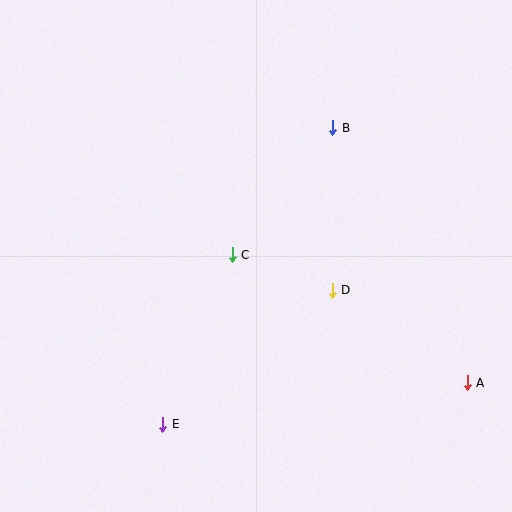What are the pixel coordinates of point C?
Point C is at (232, 255).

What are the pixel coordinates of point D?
Point D is at (332, 290).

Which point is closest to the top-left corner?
Point C is closest to the top-left corner.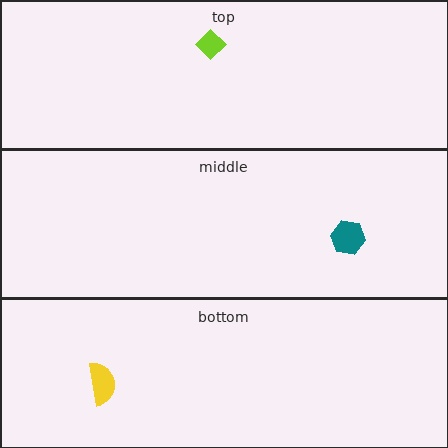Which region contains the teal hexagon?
The middle region.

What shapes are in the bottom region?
The yellow semicircle.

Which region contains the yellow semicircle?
The bottom region.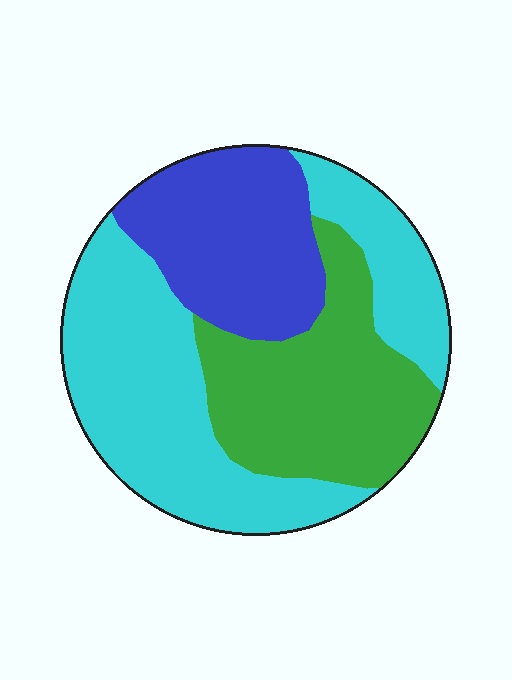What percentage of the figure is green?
Green takes up between a sixth and a third of the figure.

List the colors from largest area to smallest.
From largest to smallest: cyan, green, blue.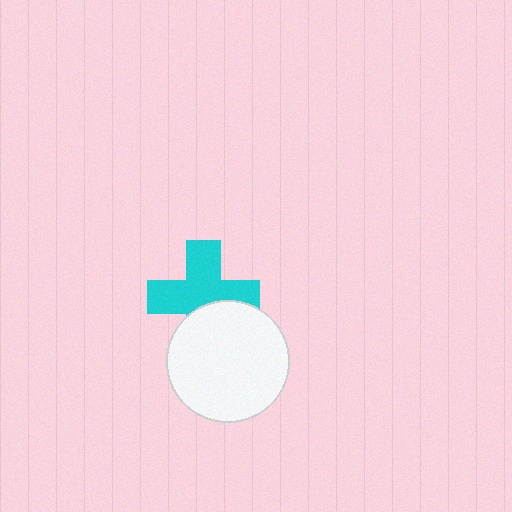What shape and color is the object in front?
The object in front is a white circle.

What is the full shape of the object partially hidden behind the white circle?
The partially hidden object is a cyan cross.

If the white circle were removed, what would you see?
You would see the complete cyan cross.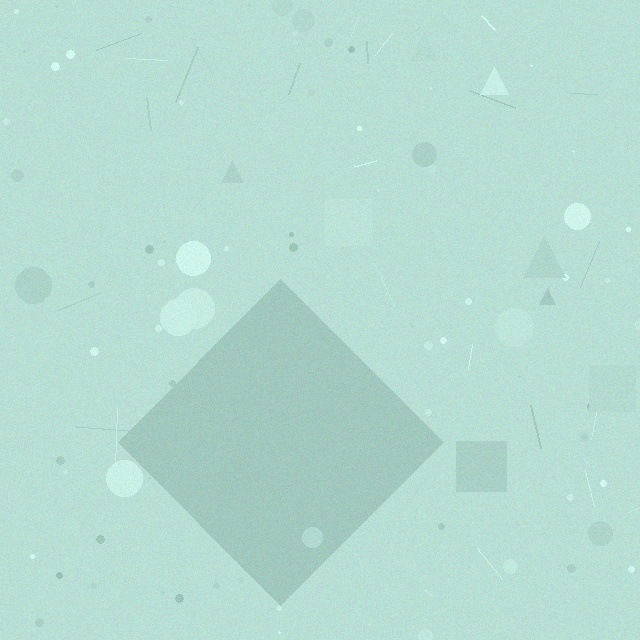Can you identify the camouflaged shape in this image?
The camouflaged shape is a diamond.